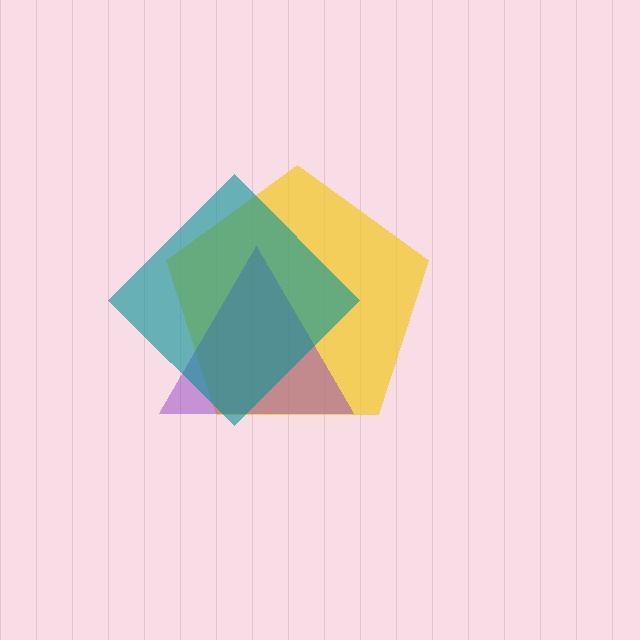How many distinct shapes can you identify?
There are 3 distinct shapes: a yellow pentagon, a purple triangle, a teal diamond.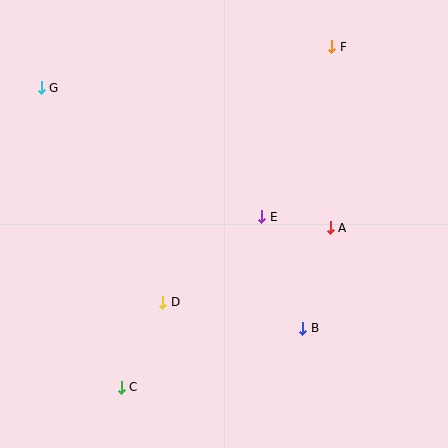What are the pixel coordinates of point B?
Point B is at (303, 328).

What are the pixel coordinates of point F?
Point F is at (332, 47).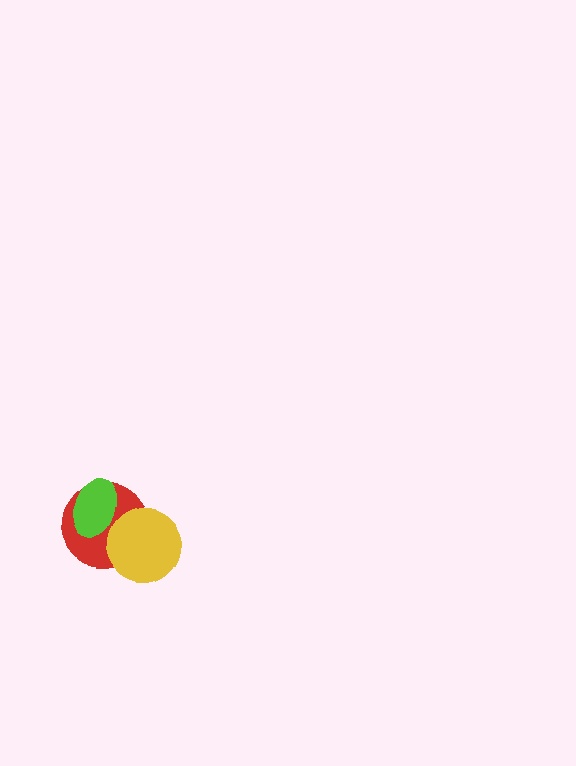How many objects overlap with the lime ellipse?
1 object overlaps with the lime ellipse.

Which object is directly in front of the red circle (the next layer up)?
The yellow circle is directly in front of the red circle.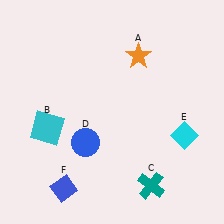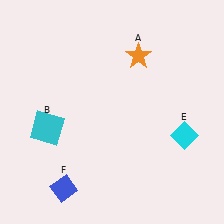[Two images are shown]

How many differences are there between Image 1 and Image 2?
There are 2 differences between the two images.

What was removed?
The blue circle (D), the teal cross (C) were removed in Image 2.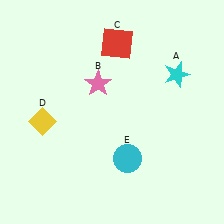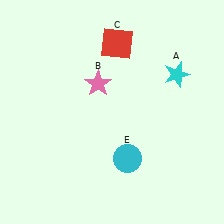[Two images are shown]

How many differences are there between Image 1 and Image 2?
There is 1 difference between the two images.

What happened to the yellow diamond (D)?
The yellow diamond (D) was removed in Image 2. It was in the bottom-left area of Image 1.